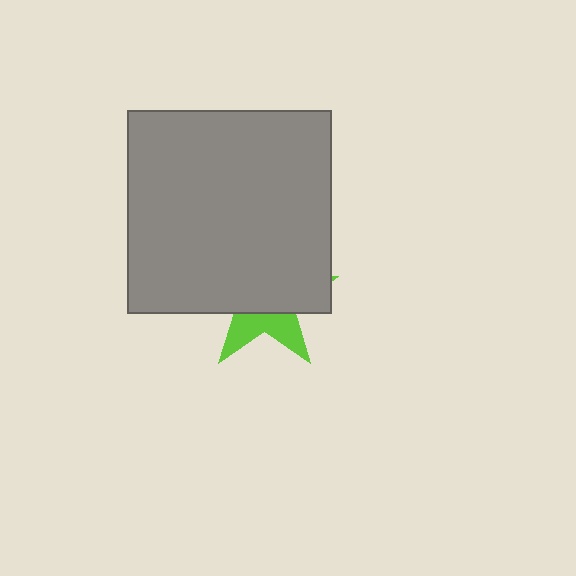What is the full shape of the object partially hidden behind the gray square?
The partially hidden object is a lime star.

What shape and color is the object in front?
The object in front is a gray square.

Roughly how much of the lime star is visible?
A small part of it is visible (roughly 34%).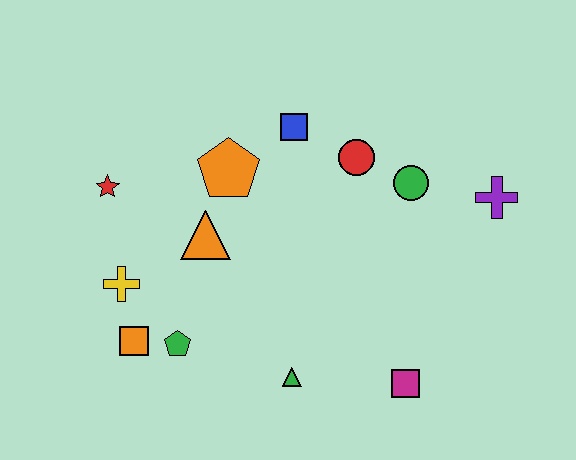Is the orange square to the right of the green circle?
No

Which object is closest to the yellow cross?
The orange square is closest to the yellow cross.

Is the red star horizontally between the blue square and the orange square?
No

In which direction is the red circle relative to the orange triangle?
The red circle is to the right of the orange triangle.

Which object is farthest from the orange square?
The purple cross is farthest from the orange square.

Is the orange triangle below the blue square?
Yes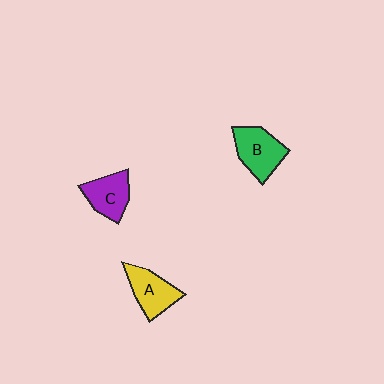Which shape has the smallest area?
Shape C (purple).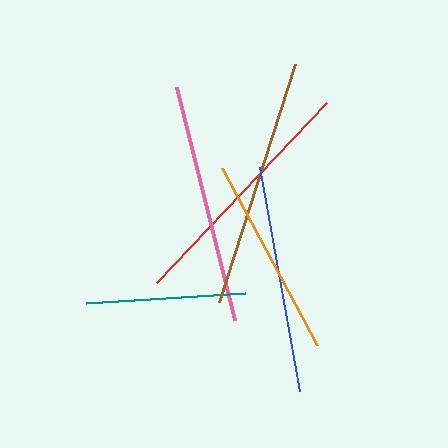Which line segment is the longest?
The brown line is the longest at approximately 250 pixels.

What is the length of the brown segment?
The brown segment is approximately 250 pixels long.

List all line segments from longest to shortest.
From longest to shortest: brown, red, pink, blue, orange, teal.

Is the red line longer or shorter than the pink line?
The red line is longer than the pink line.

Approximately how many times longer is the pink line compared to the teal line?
The pink line is approximately 1.5 times the length of the teal line.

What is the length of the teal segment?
The teal segment is approximately 159 pixels long.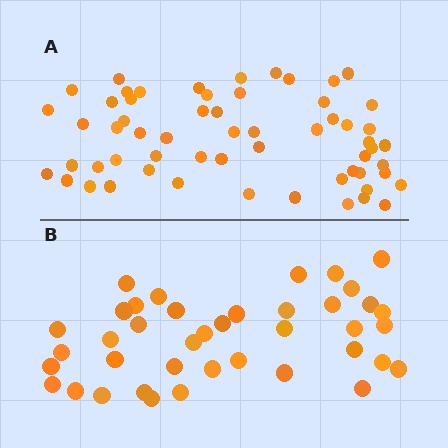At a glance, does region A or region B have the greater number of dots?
Region A (the top region) has more dots.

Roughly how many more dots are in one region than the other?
Region A has approximately 20 more dots than region B.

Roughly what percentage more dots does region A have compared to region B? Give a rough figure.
About 50% more.